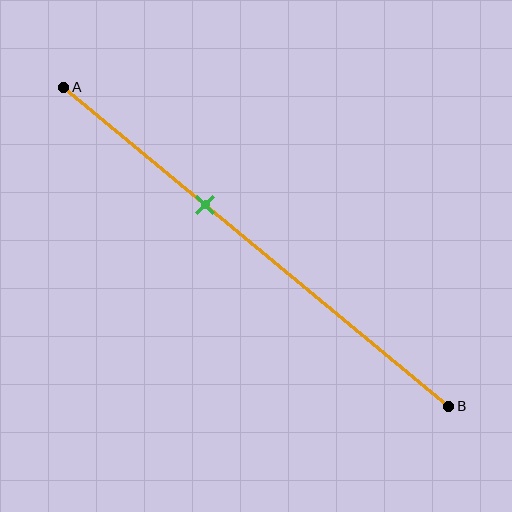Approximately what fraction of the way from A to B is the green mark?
The green mark is approximately 35% of the way from A to B.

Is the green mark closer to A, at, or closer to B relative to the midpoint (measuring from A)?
The green mark is closer to point A than the midpoint of segment AB.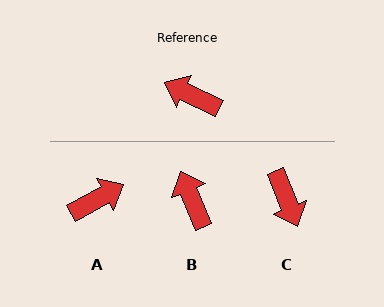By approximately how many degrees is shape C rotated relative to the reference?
Approximately 137 degrees counter-clockwise.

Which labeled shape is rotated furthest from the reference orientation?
C, about 137 degrees away.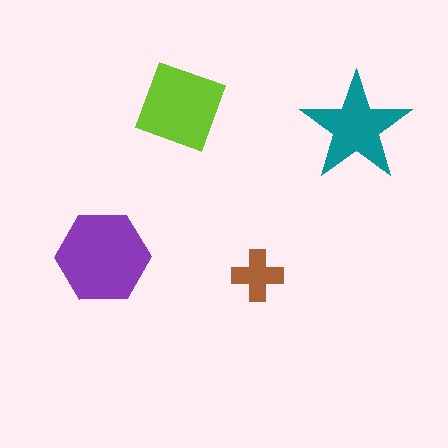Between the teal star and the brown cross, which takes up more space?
The teal star.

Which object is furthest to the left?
The purple hexagon is leftmost.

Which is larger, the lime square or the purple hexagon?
The purple hexagon.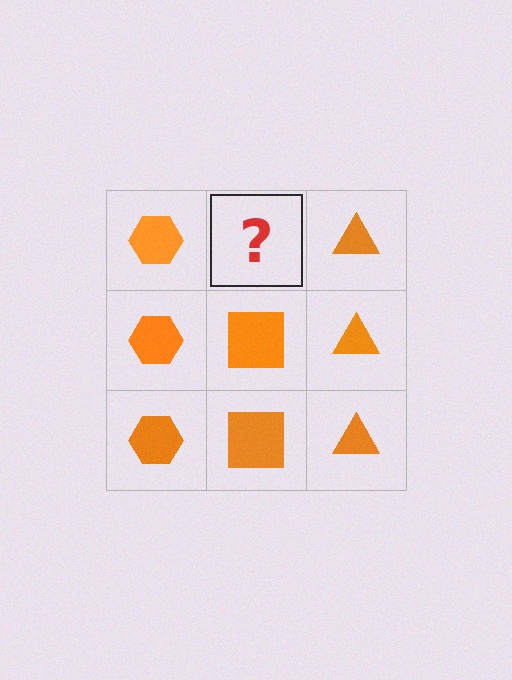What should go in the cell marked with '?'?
The missing cell should contain an orange square.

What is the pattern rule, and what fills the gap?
The rule is that each column has a consistent shape. The gap should be filled with an orange square.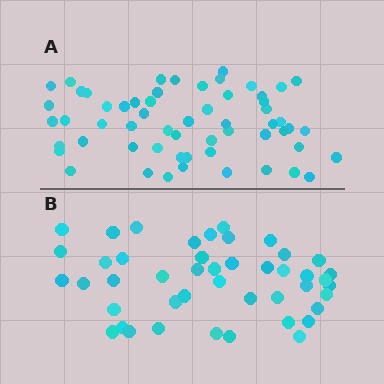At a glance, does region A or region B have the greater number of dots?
Region A (the top region) has more dots.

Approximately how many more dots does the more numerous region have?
Region A has approximately 15 more dots than region B.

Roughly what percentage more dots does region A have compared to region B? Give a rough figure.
About 30% more.